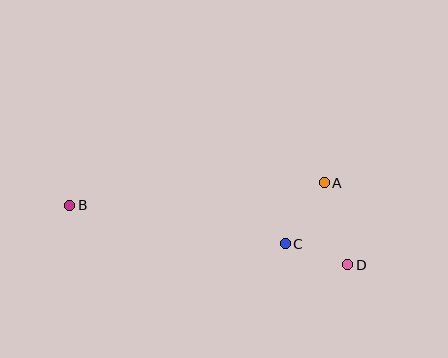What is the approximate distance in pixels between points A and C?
The distance between A and C is approximately 72 pixels.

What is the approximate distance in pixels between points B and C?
The distance between B and C is approximately 219 pixels.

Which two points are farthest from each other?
Points B and D are farthest from each other.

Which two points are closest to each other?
Points C and D are closest to each other.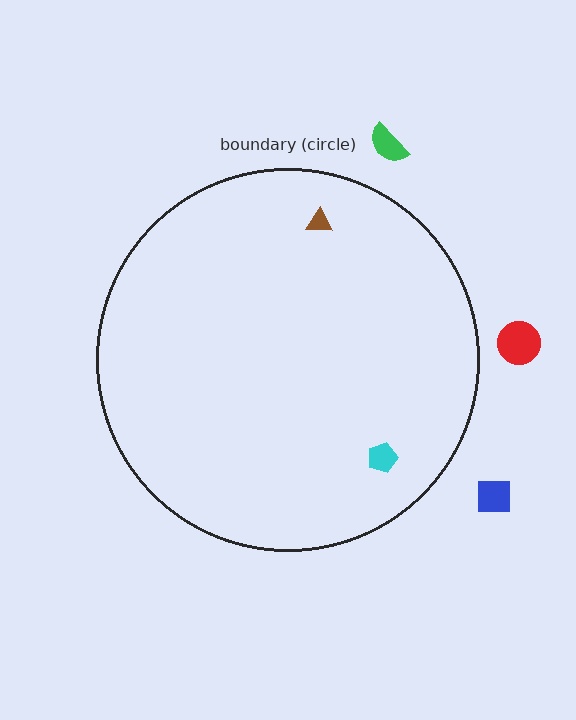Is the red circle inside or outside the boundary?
Outside.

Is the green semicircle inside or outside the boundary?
Outside.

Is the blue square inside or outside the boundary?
Outside.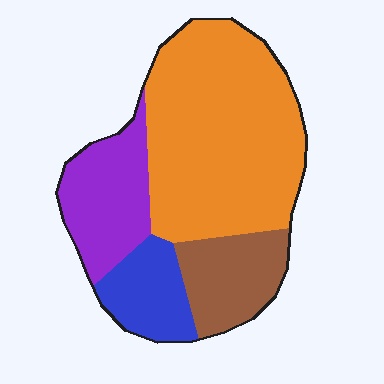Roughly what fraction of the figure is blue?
Blue takes up about one eighth (1/8) of the figure.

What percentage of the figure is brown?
Brown takes up less than a quarter of the figure.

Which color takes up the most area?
Orange, at roughly 55%.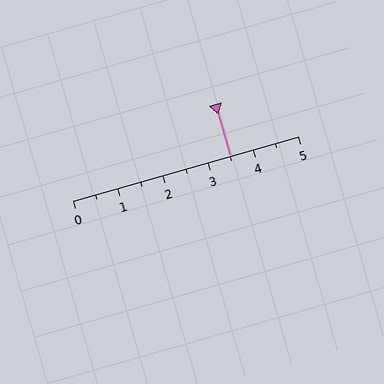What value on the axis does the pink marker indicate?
The marker indicates approximately 3.5.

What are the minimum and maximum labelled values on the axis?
The axis runs from 0 to 5.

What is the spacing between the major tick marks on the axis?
The major ticks are spaced 1 apart.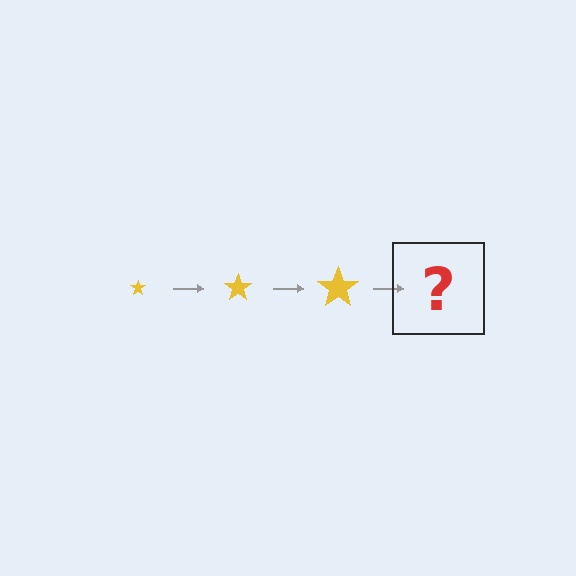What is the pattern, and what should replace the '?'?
The pattern is that the star gets progressively larger each step. The '?' should be a yellow star, larger than the previous one.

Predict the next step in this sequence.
The next step is a yellow star, larger than the previous one.